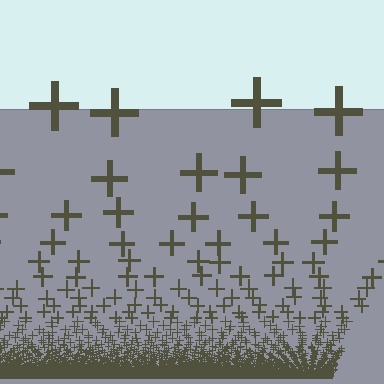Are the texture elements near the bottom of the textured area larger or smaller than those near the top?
Smaller. The gradient is inverted — elements near the bottom are smaller and denser.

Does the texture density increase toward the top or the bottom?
Density increases toward the bottom.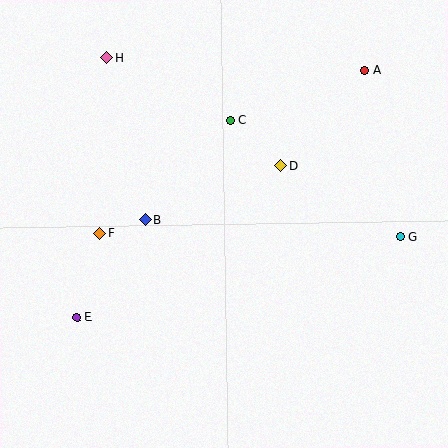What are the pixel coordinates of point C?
Point C is at (231, 120).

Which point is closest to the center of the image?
Point B at (145, 220) is closest to the center.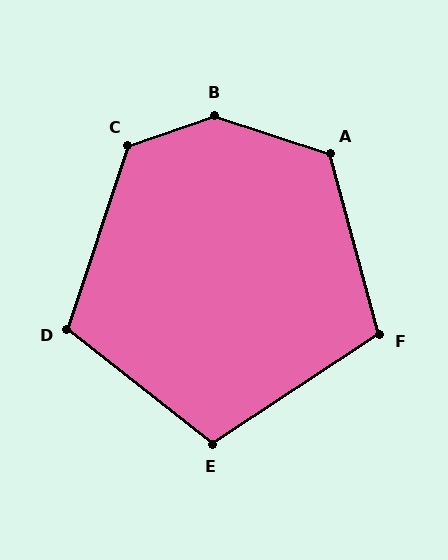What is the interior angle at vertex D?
Approximately 110 degrees (obtuse).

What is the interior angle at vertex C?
Approximately 128 degrees (obtuse).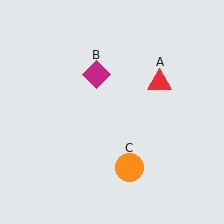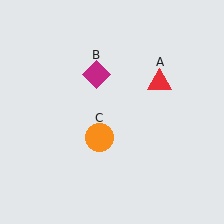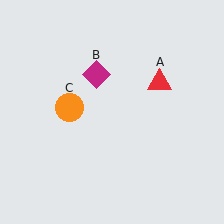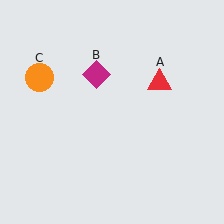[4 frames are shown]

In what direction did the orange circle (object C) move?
The orange circle (object C) moved up and to the left.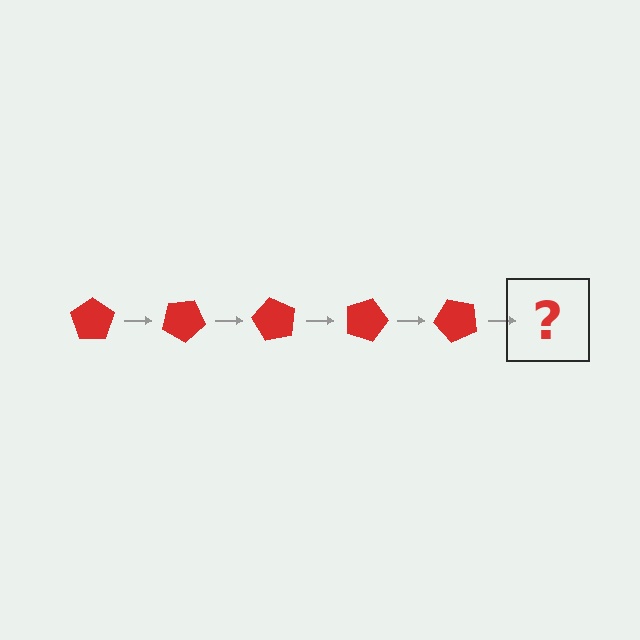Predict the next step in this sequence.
The next step is a red pentagon rotated 150 degrees.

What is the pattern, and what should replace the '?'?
The pattern is that the pentagon rotates 30 degrees each step. The '?' should be a red pentagon rotated 150 degrees.